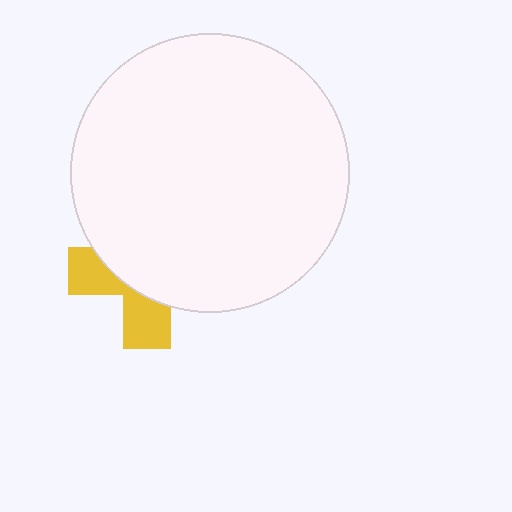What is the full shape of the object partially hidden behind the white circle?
The partially hidden object is a yellow cross.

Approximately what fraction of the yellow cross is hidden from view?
Roughly 65% of the yellow cross is hidden behind the white circle.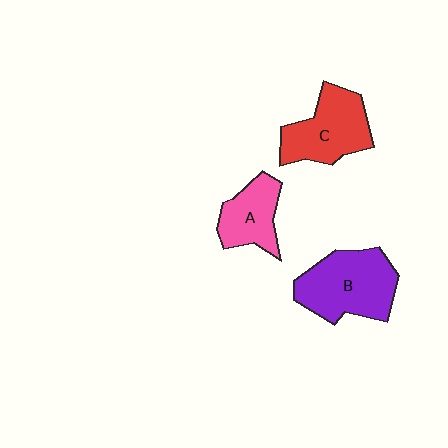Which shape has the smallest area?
Shape A (pink).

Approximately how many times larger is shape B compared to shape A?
Approximately 1.6 times.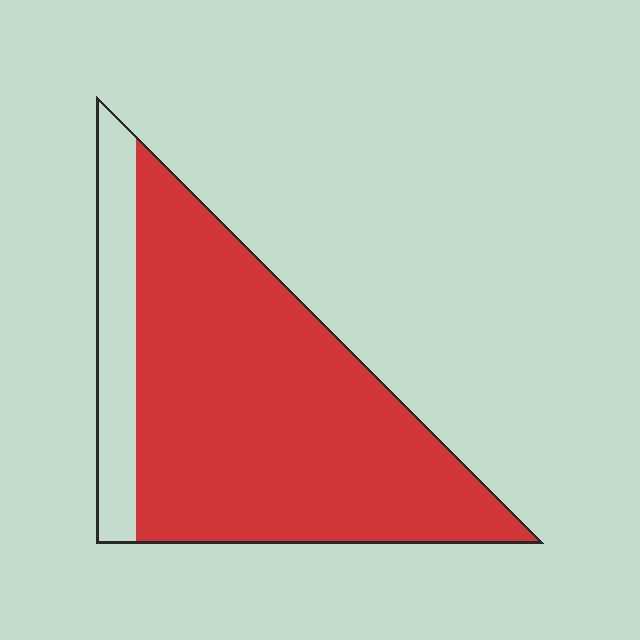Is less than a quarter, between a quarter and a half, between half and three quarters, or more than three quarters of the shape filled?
More than three quarters.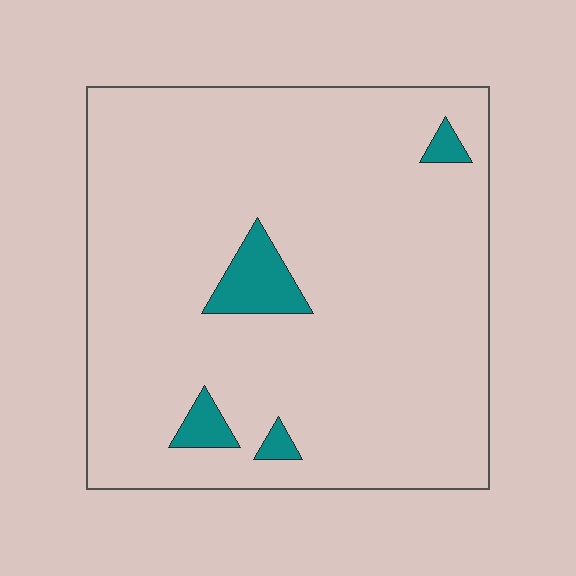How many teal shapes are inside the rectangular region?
4.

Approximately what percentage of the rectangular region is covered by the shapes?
Approximately 5%.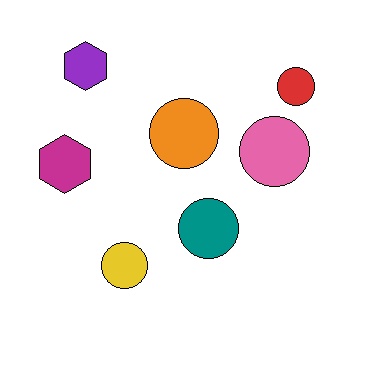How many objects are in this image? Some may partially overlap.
There are 7 objects.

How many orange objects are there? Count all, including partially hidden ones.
There is 1 orange object.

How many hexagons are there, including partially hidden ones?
There are 2 hexagons.